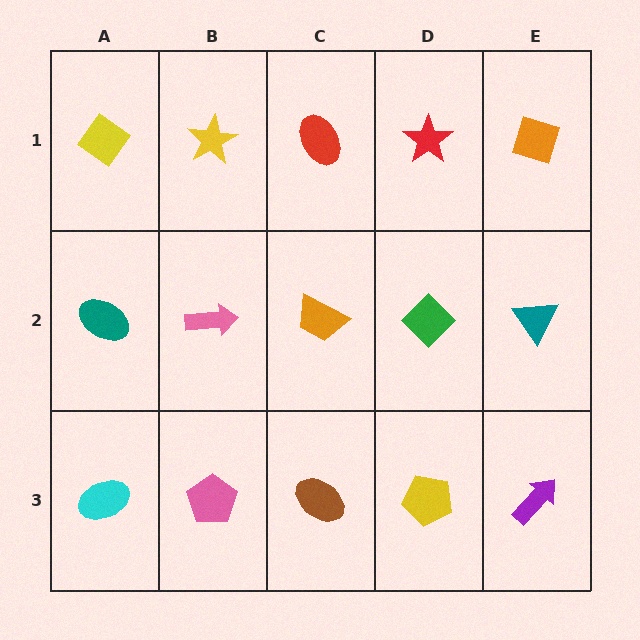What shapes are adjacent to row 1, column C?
An orange trapezoid (row 2, column C), a yellow star (row 1, column B), a red star (row 1, column D).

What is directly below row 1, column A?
A teal ellipse.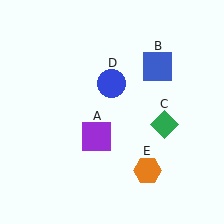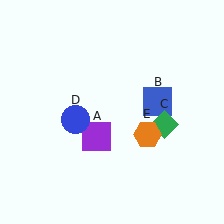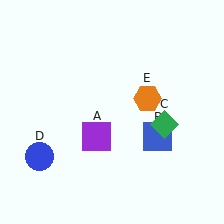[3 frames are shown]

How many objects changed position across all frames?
3 objects changed position: blue square (object B), blue circle (object D), orange hexagon (object E).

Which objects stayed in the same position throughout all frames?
Purple square (object A) and green diamond (object C) remained stationary.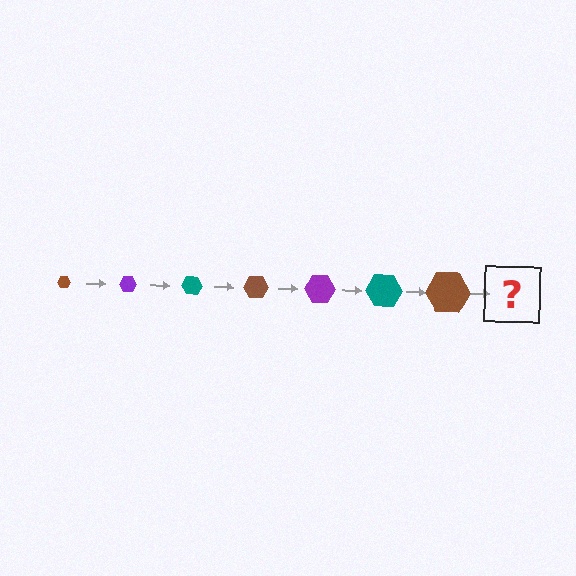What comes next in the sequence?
The next element should be a purple hexagon, larger than the previous one.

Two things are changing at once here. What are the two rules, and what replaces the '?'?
The two rules are that the hexagon grows larger each step and the color cycles through brown, purple, and teal. The '?' should be a purple hexagon, larger than the previous one.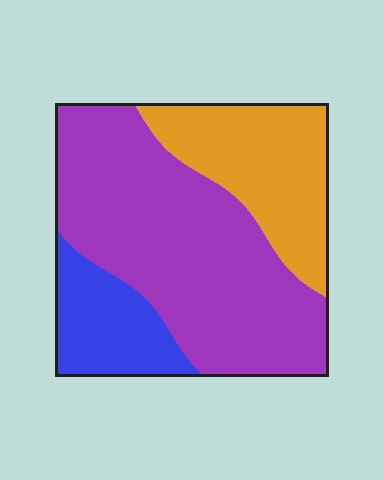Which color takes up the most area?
Purple, at roughly 55%.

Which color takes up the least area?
Blue, at roughly 15%.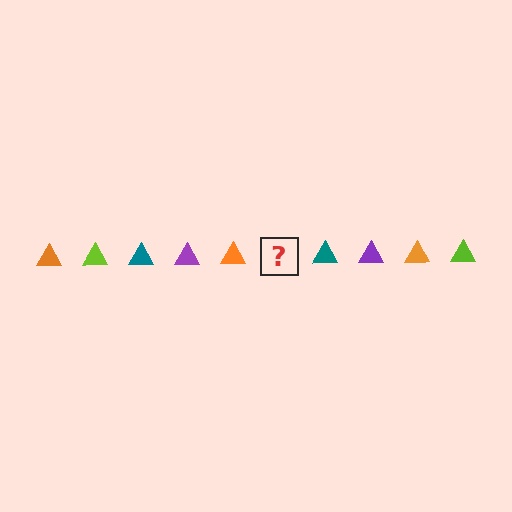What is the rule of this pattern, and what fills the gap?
The rule is that the pattern cycles through orange, lime, teal, purple triangles. The gap should be filled with a lime triangle.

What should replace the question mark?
The question mark should be replaced with a lime triangle.